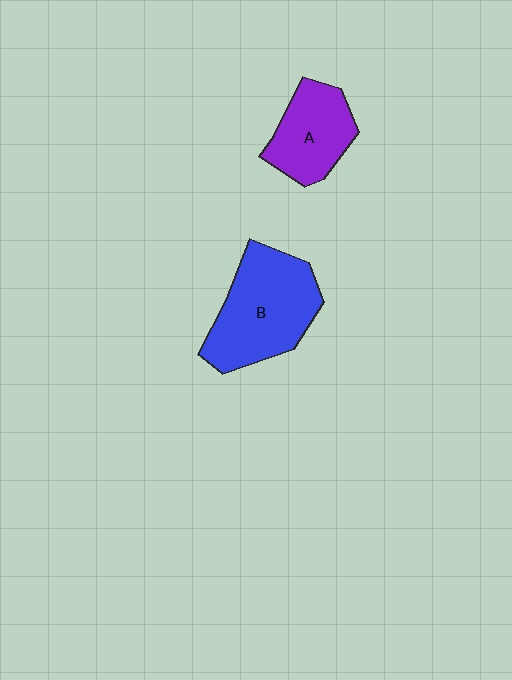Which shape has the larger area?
Shape B (blue).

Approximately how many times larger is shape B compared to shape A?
Approximately 1.5 times.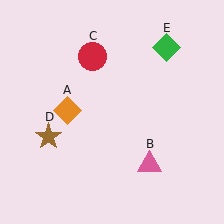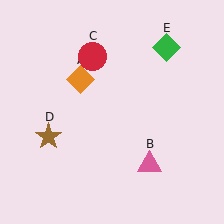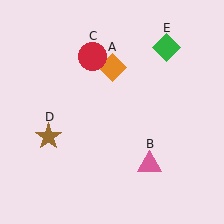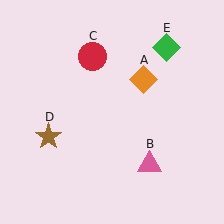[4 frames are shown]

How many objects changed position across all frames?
1 object changed position: orange diamond (object A).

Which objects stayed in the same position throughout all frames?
Pink triangle (object B) and red circle (object C) and brown star (object D) and green diamond (object E) remained stationary.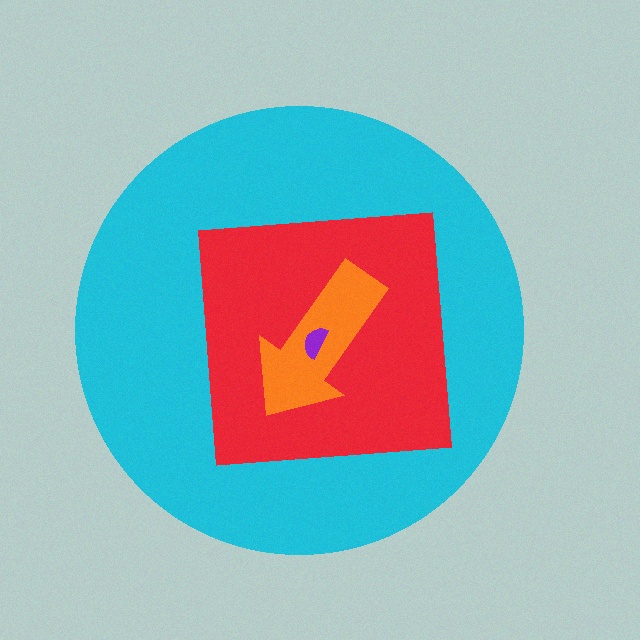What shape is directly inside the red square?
The orange arrow.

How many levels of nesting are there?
4.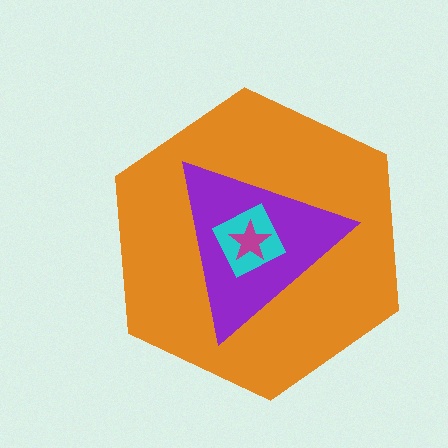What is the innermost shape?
The magenta star.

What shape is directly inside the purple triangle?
The cyan square.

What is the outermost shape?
The orange hexagon.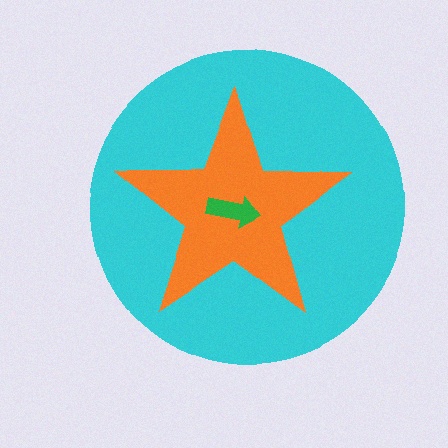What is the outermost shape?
The cyan circle.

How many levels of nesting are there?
3.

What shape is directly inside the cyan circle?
The orange star.